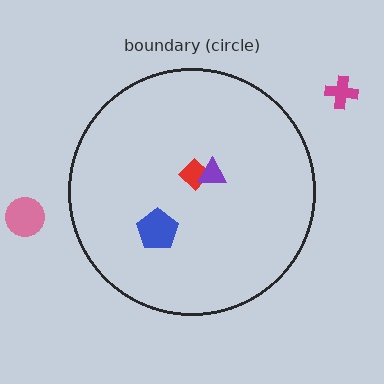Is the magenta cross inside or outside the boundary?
Outside.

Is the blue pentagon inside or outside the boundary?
Inside.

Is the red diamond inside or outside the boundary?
Inside.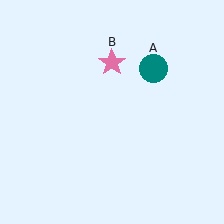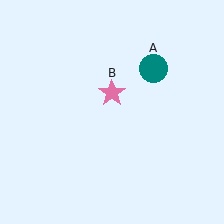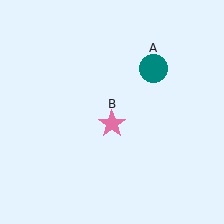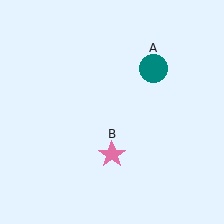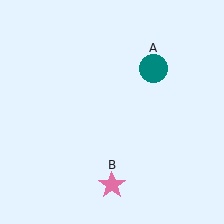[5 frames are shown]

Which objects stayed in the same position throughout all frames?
Teal circle (object A) remained stationary.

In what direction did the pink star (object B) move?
The pink star (object B) moved down.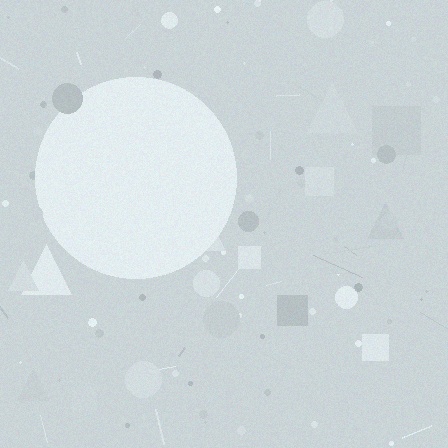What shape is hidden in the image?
A circle is hidden in the image.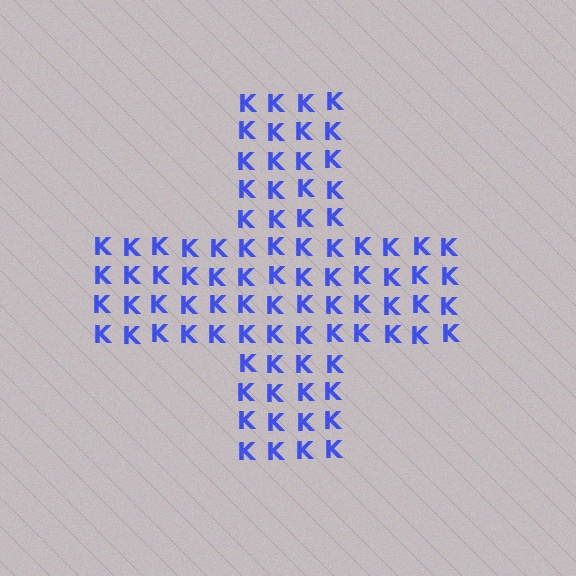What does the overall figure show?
The overall figure shows a cross.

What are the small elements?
The small elements are letter K's.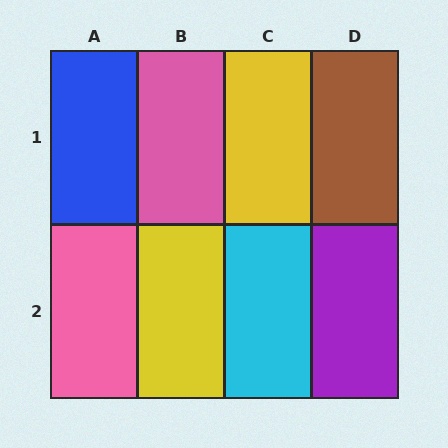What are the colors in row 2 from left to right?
Pink, yellow, cyan, purple.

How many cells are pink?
2 cells are pink.